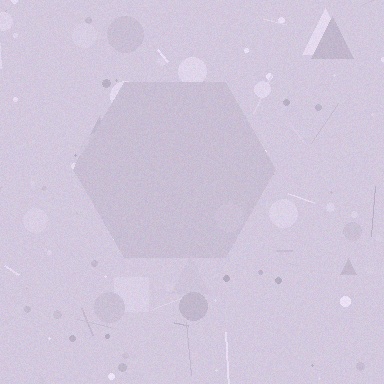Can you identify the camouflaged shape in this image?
The camouflaged shape is a hexagon.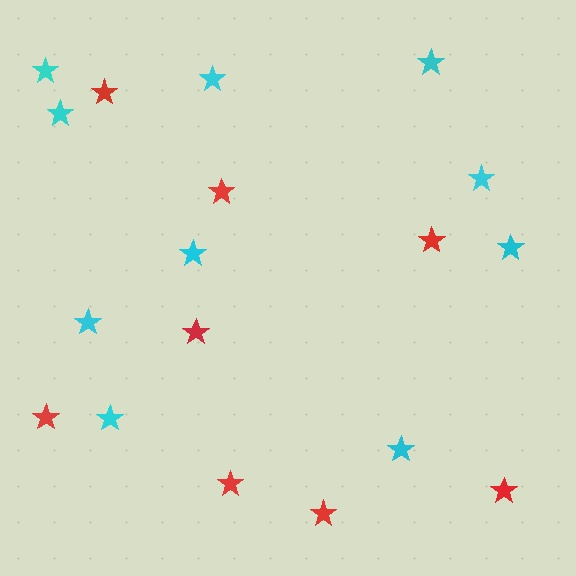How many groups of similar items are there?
There are 2 groups: one group of red stars (8) and one group of cyan stars (10).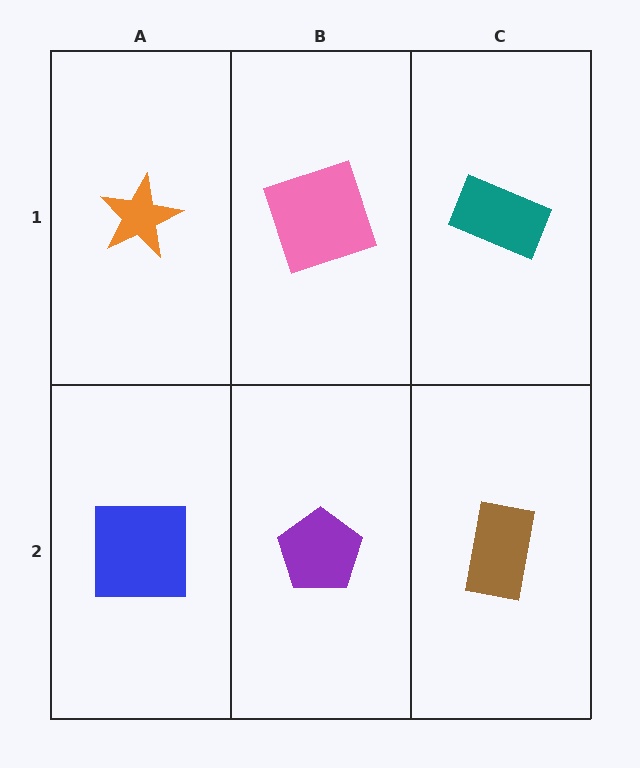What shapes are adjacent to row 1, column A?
A blue square (row 2, column A), a pink square (row 1, column B).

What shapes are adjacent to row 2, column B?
A pink square (row 1, column B), a blue square (row 2, column A), a brown rectangle (row 2, column C).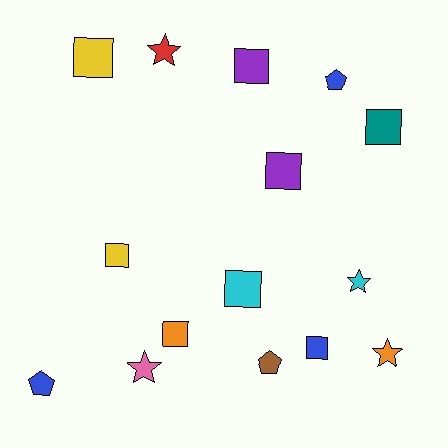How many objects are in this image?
There are 15 objects.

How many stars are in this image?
There are 4 stars.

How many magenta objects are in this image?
There are no magenta objects.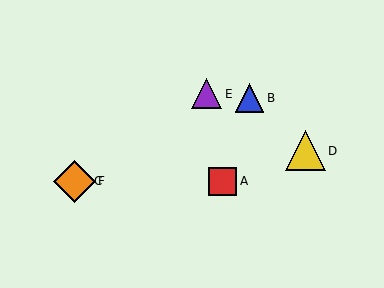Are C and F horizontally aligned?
Yes, both are at y≈181.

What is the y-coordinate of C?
Object C is at y≈181.